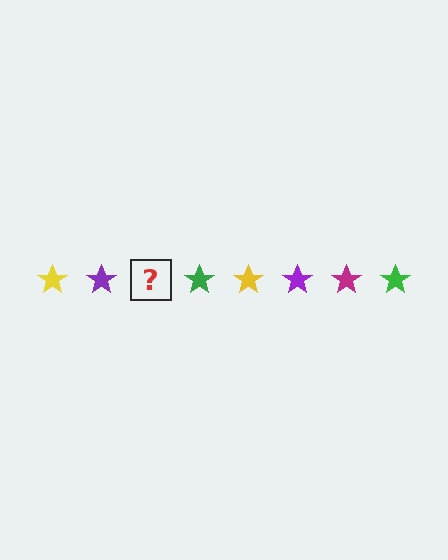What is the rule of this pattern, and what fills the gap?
The rule is that the pattern cycles through yellow, purple, magenta, green stars. The gap should be filled with a magenta star.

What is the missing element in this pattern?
The missing element is a magenta star.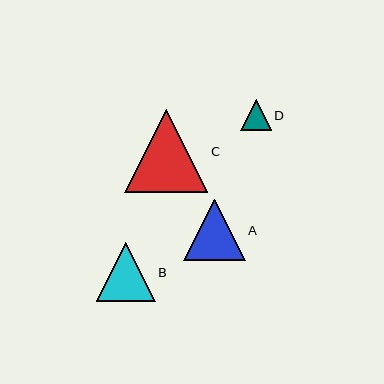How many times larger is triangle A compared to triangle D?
Triangle A is approximately 2.0 times the size of triangle D.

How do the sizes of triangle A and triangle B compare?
Triangle A and triangle B are approximately the same size.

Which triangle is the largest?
Triangle C is the largest with a size of approximately 83 pixels.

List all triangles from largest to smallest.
From largest to smallest: C, A, B, D.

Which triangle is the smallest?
Triangle D is the smallest with a size of approximately 31 pixels.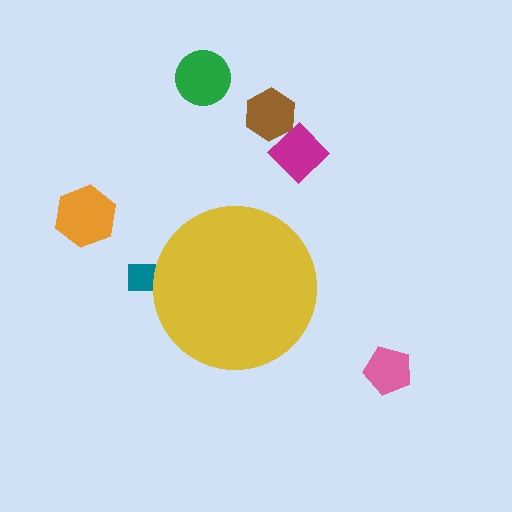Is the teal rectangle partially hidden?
Yes, the teal rectangle is partially hidden behind the yellow circle.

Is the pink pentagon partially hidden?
No, the pink pentagon is fully visible.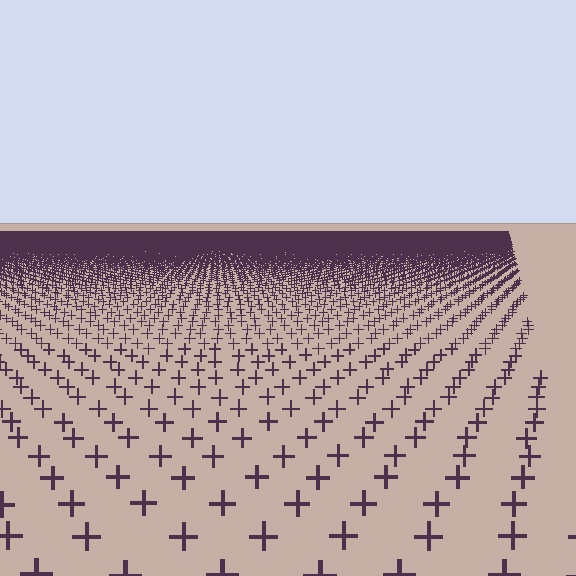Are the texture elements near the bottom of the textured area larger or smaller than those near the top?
Larger. Near the bottom, elements are closer to the viewer and appear at a bigger on-screen size.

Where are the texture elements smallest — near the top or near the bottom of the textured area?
Near the top.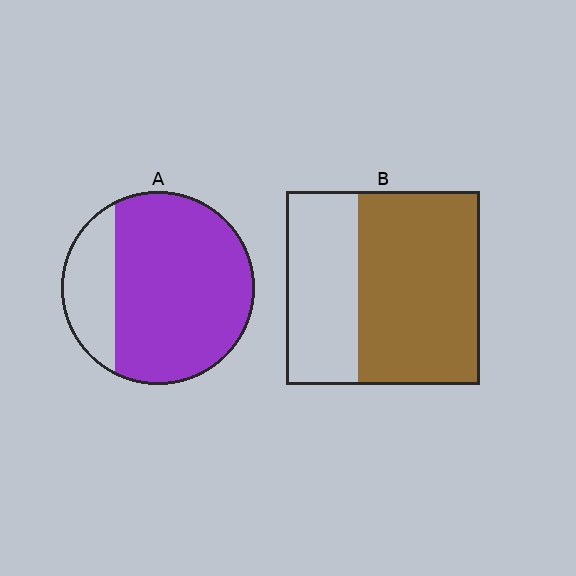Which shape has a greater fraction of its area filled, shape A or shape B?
Shape A.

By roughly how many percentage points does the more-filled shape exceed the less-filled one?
By roughly 15 percentage points (A over B).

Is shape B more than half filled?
Yes.